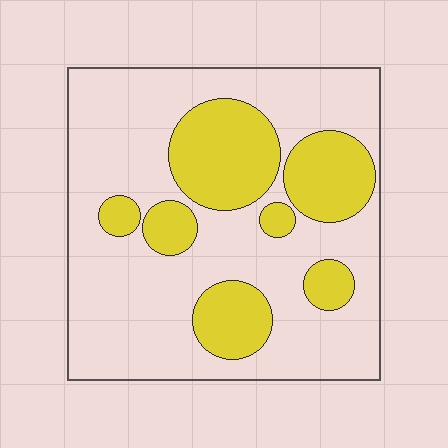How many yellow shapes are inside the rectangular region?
7.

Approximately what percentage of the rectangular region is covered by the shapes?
Approximately 30%.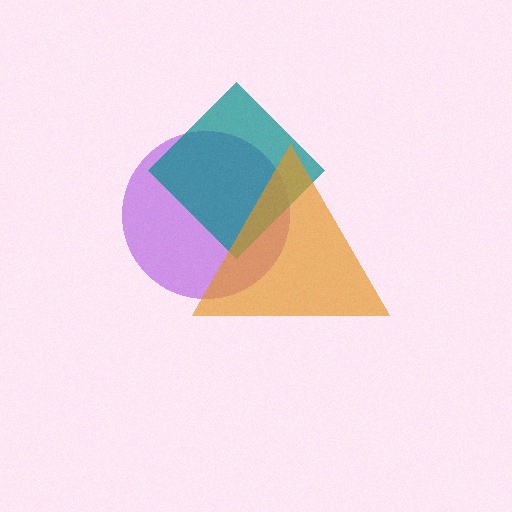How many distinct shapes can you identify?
There are 3 distinct shapes: a purple circle, a teal diamond, an orange triangle.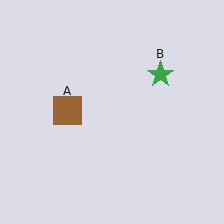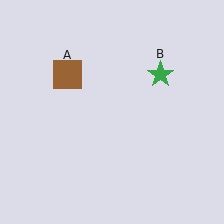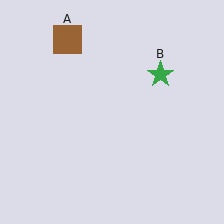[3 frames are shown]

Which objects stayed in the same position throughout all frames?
Green star (object B) remained stationary.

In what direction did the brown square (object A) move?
The brown square (object A) moved up.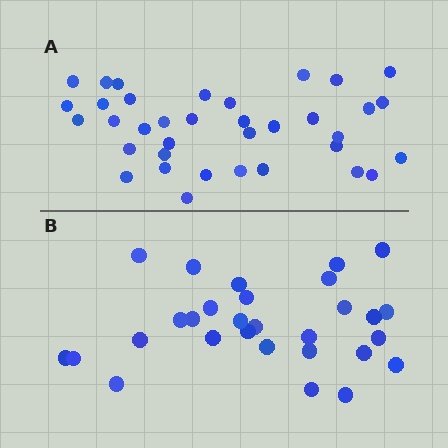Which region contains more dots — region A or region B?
Region A (the top region) has more dots.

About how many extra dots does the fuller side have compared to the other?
Region A has roughly 8 or so more dots than region B.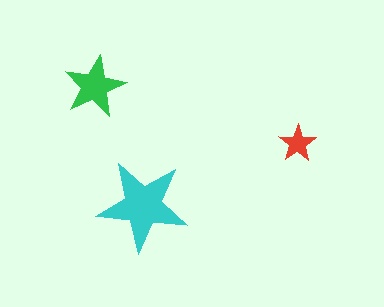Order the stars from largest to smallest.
the cyan one, the green one, the red one.